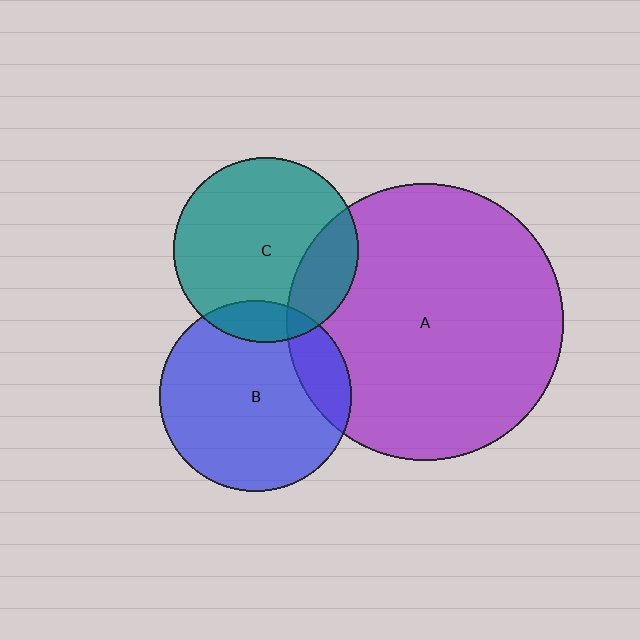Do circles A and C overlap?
Yes.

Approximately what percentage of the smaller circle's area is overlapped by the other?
Approximately 20%.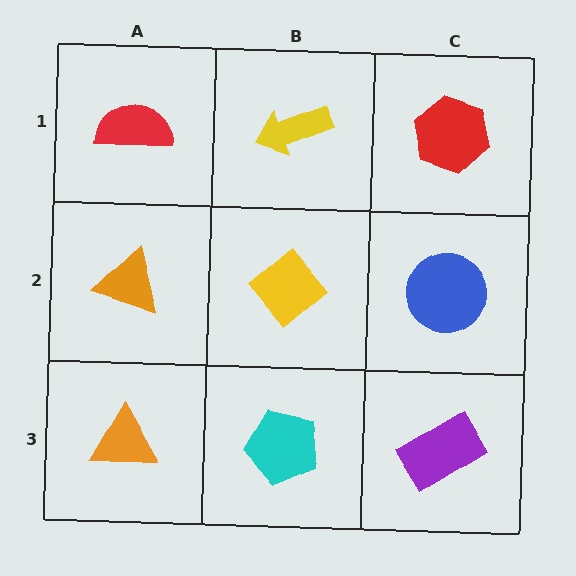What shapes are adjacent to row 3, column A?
An orange triangle (row 2, column A), a cyan pentagon (row 3, column B).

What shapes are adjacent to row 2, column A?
A red semicircle (row 1, column A), an orange triangle (row 3, column A), a yellow diamond (row 2, column B).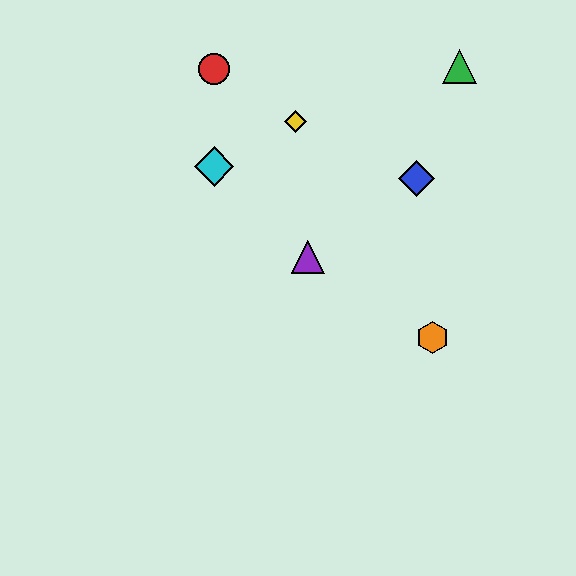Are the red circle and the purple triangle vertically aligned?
No, the red circle is at x≈214 and the purple triangle is at x≈308.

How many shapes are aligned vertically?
2 shapes (the red circle, the cyan diamond) are aligned vertically.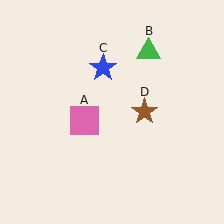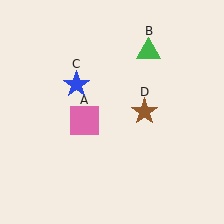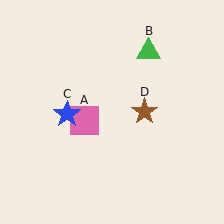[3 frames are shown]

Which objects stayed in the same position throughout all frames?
Pink square (object A) and green triangle (object B) and brown star (object D) remained stationary.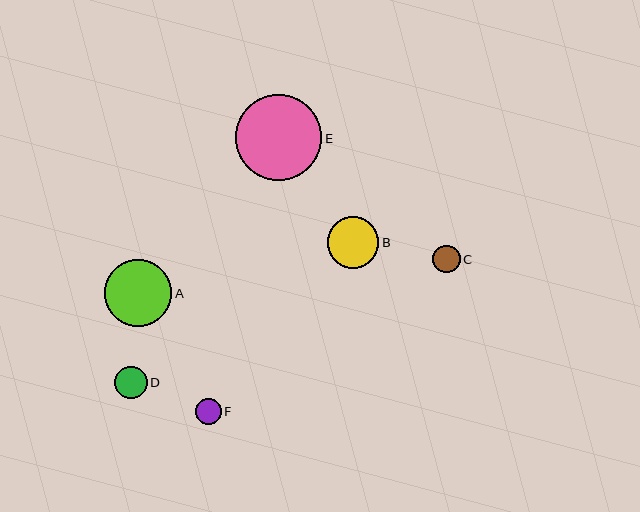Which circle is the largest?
Circle E is the largest with a size of approximately 87 pixels.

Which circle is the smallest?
Circle F is the smallest with a size of approximately 26 pixels.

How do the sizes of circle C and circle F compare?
Circle C and circle F are approximately the same size.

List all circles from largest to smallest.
From largest to smallest: E, A, B, D, C, F.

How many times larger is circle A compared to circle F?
Circle A is approximately 2.6 times the size of circle F.